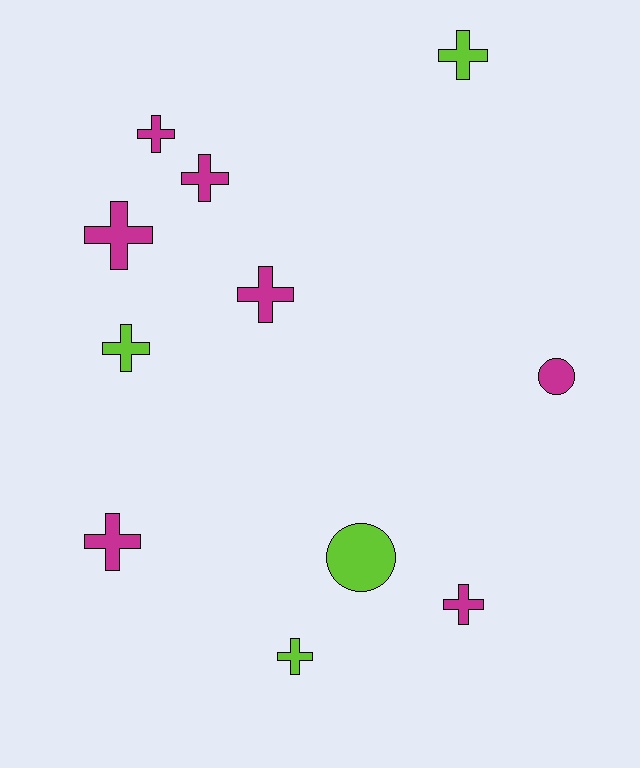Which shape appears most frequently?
Cross, with 9 objects.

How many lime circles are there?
There is 1 lime circle.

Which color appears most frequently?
Magenta, with 7 objects.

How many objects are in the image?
There are 11 objects.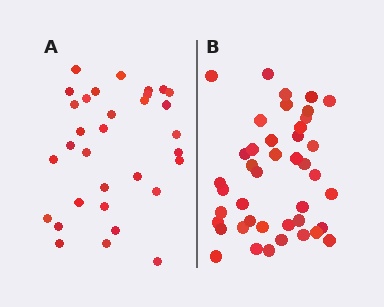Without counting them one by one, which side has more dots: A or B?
Region B (the right region) has more dots.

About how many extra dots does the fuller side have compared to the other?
Region B has roughly 10 or so more dots than region A.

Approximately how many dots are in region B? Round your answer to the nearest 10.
About 40 dots. (The exact count is 42, which rounds to 40.)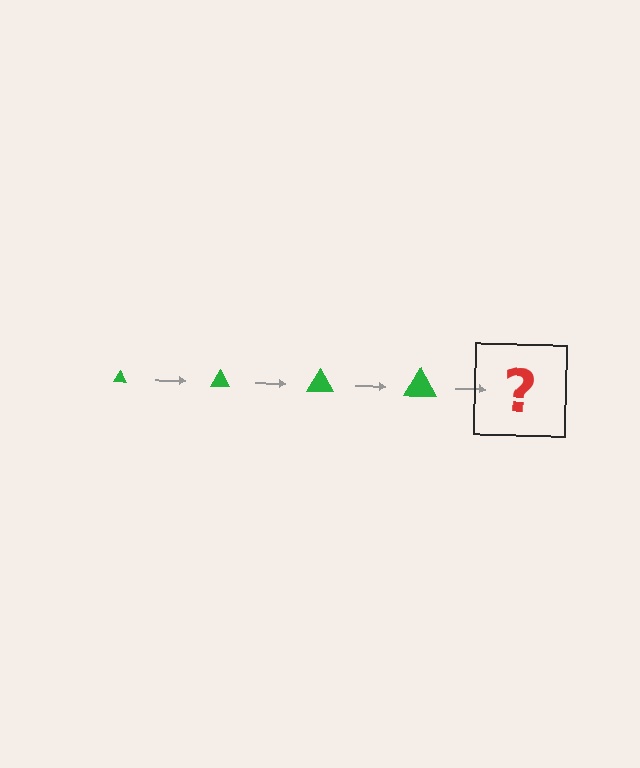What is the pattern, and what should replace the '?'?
The pattern is that the triangle gets progressively larger each step. The '?' should be a green triangle, larger than the previous one.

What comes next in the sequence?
The next element should be a green triangle, larger than the previous one.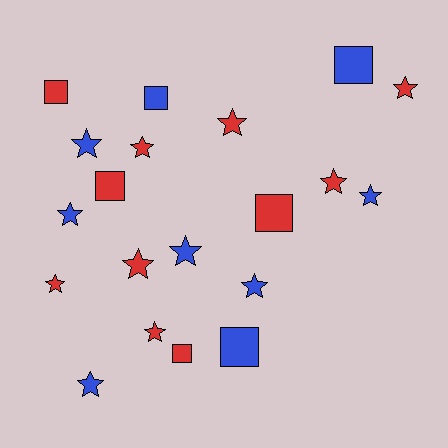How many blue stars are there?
There are 6 blue stars.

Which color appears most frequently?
Red, with 11 objects.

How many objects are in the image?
There are 20 objects.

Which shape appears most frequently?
Star, with 13 objects.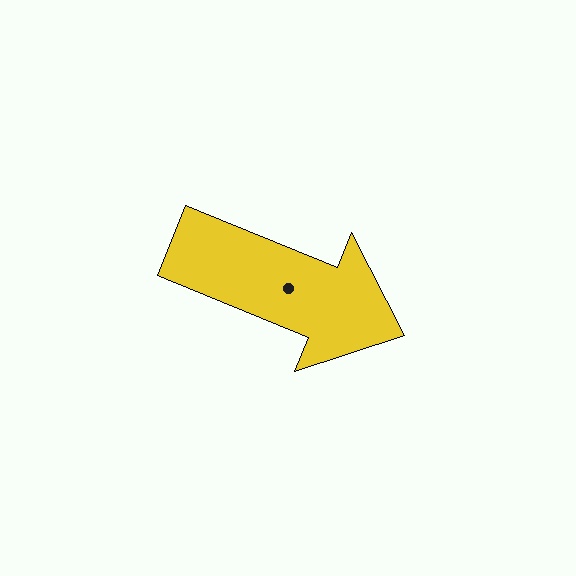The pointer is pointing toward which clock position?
Roughly 4 o'clock.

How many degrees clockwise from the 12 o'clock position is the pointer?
Approximately 112 degrees.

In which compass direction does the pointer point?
East.